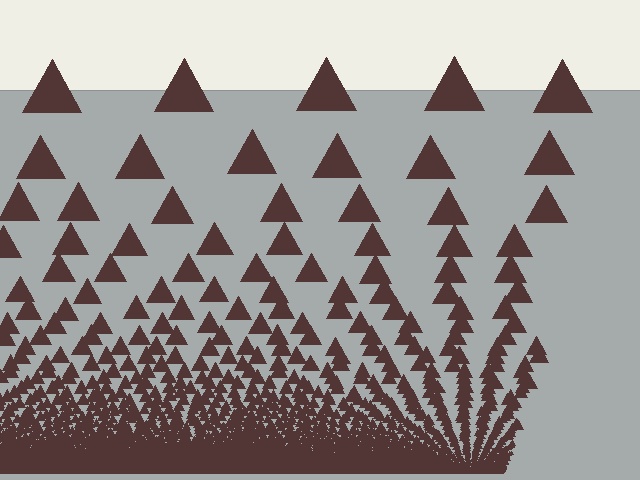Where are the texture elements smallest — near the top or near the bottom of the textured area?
Near the bottom.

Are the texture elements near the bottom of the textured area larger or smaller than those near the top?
Smaller. The gradient is inverted — elements near the bottom are smaller and denser.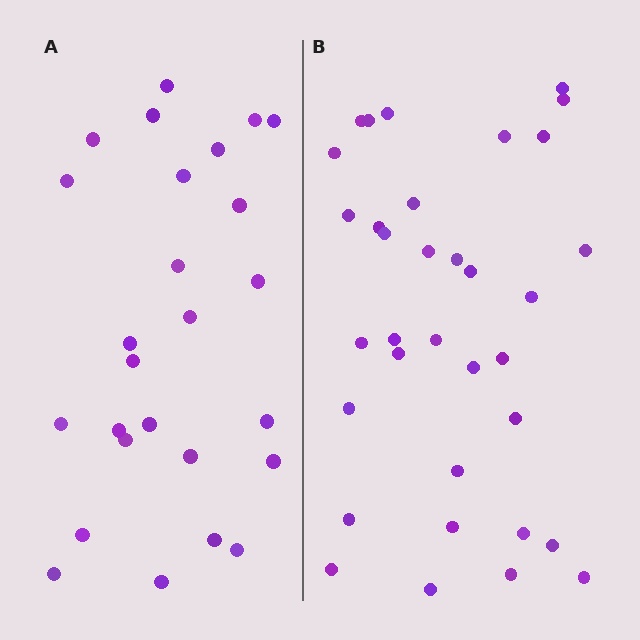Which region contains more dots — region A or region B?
Region B (the right region) has more dots.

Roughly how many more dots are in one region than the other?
Region B has roughly 8 or so more dots than region A.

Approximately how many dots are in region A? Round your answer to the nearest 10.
About 30 dots. (The exact count is 26, which rounds to 30.)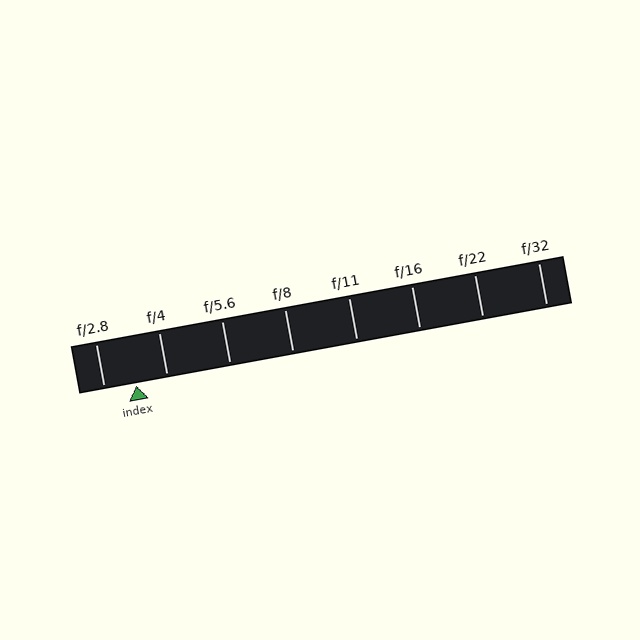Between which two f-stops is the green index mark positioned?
The index mark is between f/2.8 and f/4.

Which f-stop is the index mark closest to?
The index mark is closest to f/2.8.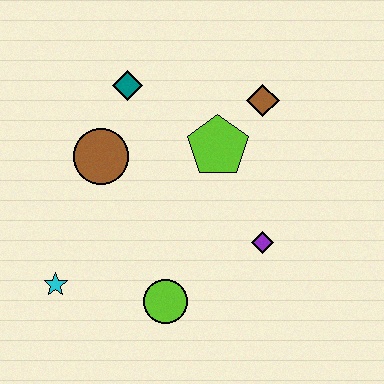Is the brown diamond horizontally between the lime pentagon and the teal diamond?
No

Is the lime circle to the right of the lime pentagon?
No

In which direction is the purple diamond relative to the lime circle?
The purple diamond is to the right of the lime circle.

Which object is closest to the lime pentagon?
The brown diamond is closest to the lime pentagon.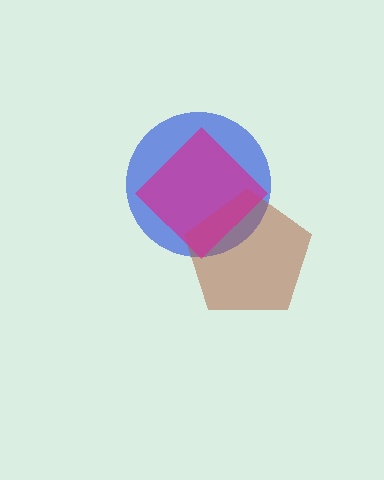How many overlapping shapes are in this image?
There are 3 overlapping shapes in the image.